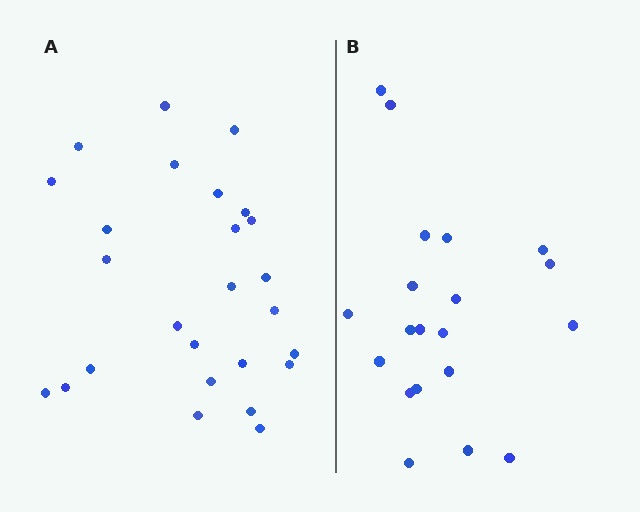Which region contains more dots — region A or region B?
Region A (the left region) has more dots.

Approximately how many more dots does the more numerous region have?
Region A has about 6 more dots than region B.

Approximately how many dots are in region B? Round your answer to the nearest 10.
About 20 dots.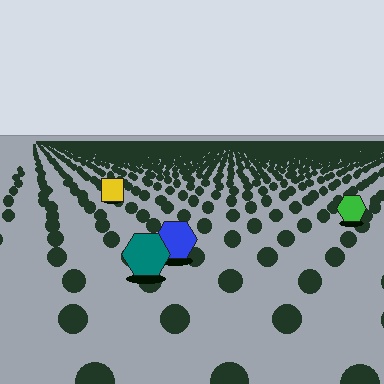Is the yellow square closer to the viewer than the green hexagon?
No. The green hexagon is closer — you can tell from the texture gradient: the ground texture is coarser near it.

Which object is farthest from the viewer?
The yellow square is farthest from the viewer. It appears smaller and the ground texture around it is denser.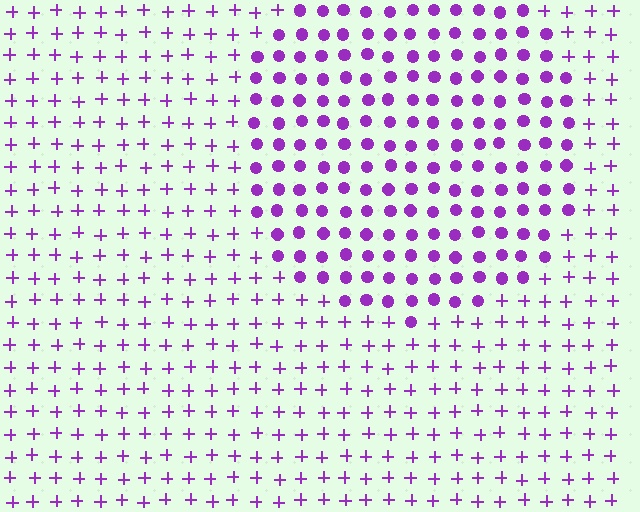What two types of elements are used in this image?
The image uses circles inside the circle region and plus signs outside it.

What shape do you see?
I see a circle.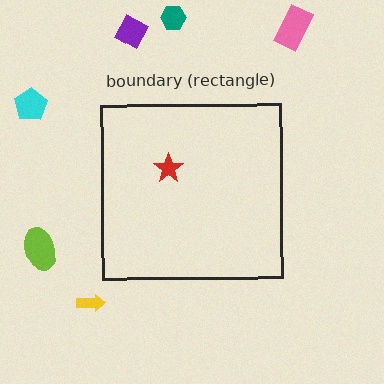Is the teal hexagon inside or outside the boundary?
Outside.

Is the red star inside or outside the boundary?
Inside.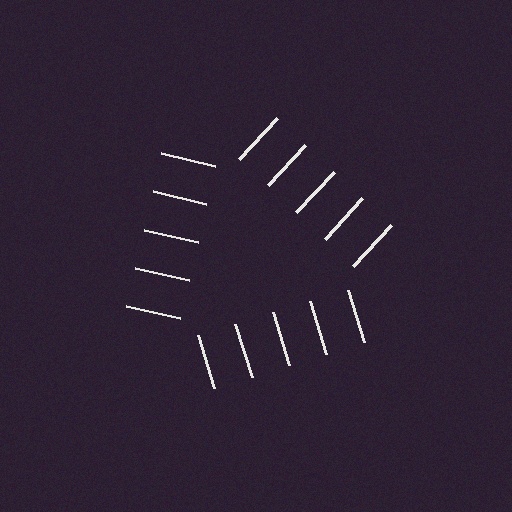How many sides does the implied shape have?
3 sides — the line-ends trace a triangle.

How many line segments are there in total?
15 — 5 along each of the 3 edges.